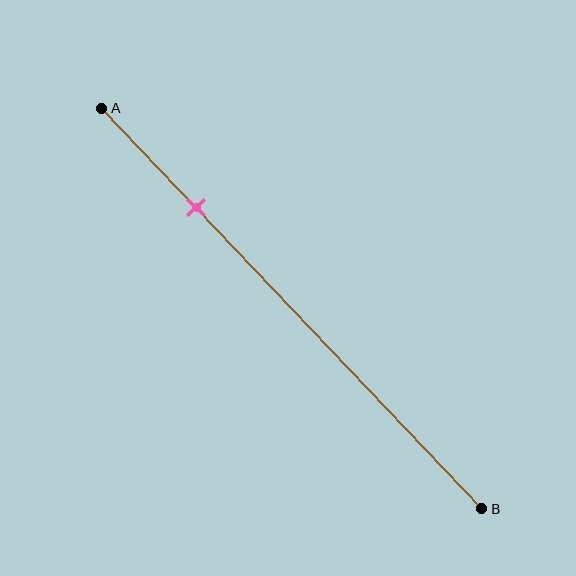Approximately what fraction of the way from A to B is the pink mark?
The pink mark is approximately 25% of the way from A to B.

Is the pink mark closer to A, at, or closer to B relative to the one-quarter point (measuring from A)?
The pink mark is approximately at the one-quarter point of segment AB.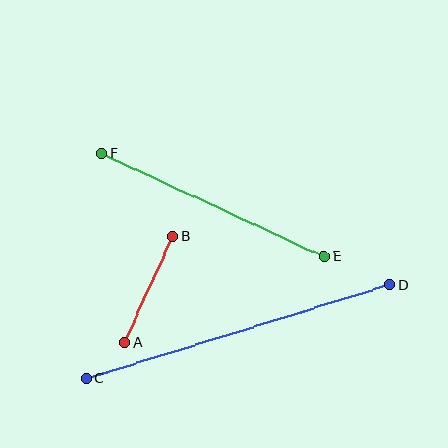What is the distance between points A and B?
The distance is approximately 117 pixels.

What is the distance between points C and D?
The distance is approximately 318 pixels.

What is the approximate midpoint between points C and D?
The midpoint is at approximately (238, 332) pixels.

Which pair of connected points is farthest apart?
Points C and D are farthest apart.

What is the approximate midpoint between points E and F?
The midpoint is at approximately (213, 205) pixels.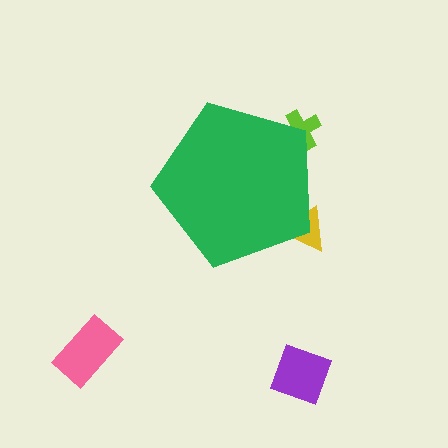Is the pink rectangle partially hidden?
No, the pink rectangle is fully visible.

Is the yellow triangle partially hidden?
Yes, the yellow triangle is partially hidden behind the green pentagon.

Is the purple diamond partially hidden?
No, the purple diamond is fully visible.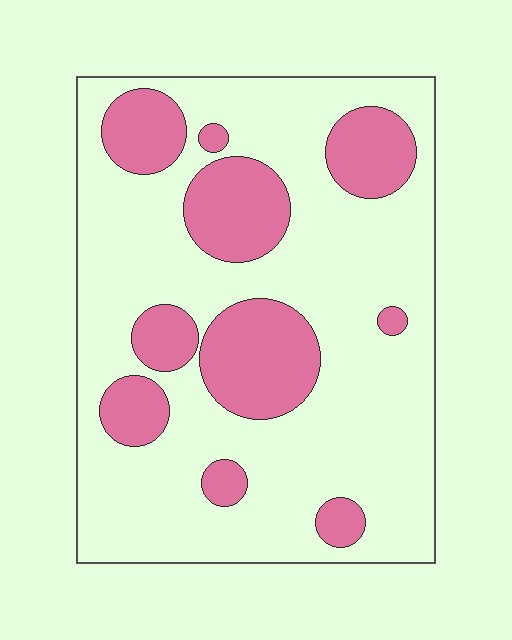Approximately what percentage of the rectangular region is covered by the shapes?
Approximately 25%.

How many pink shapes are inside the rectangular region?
10.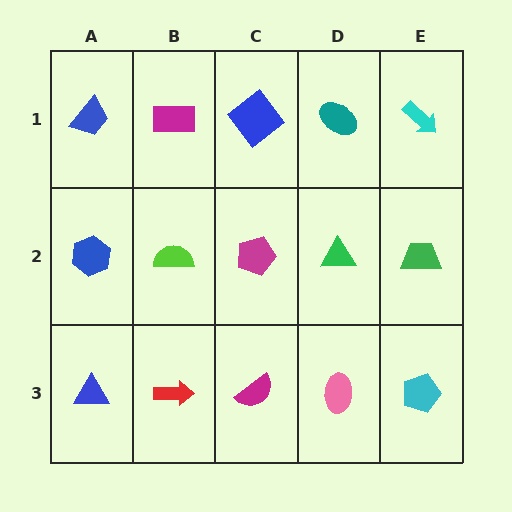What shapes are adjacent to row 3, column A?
A blue hexagon (row 2, column A), a red arrow (row 3, column B).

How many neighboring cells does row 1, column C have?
3.